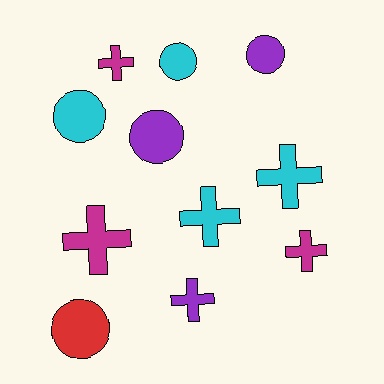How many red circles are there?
There is 1 red circle.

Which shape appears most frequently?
Cross, with 6 objects.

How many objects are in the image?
There are 11 objects.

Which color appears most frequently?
Cyan, with 4 objects.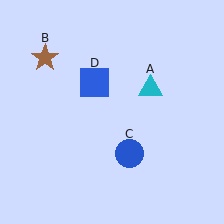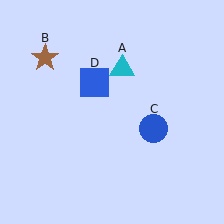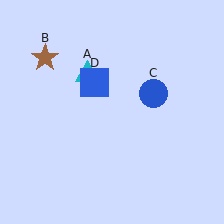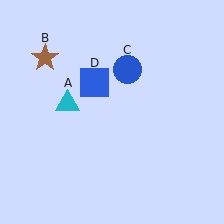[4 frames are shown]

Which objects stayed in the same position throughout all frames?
Brown star (object B) and blue square (object D) remained stationary.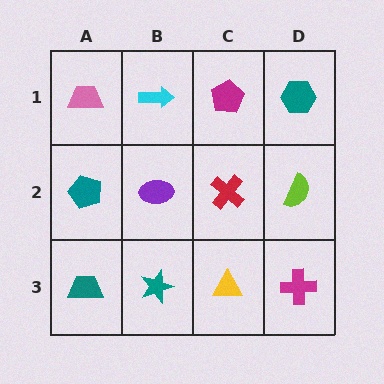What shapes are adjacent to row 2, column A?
A pink trapezoid (row 1, column A), a teal trapezoid (row 3, column A), a purple ellipse (row 2, column B).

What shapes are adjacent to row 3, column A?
A teal pentagon (row 2, column A), a teal star (row 3, column B).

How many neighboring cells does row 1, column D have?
2.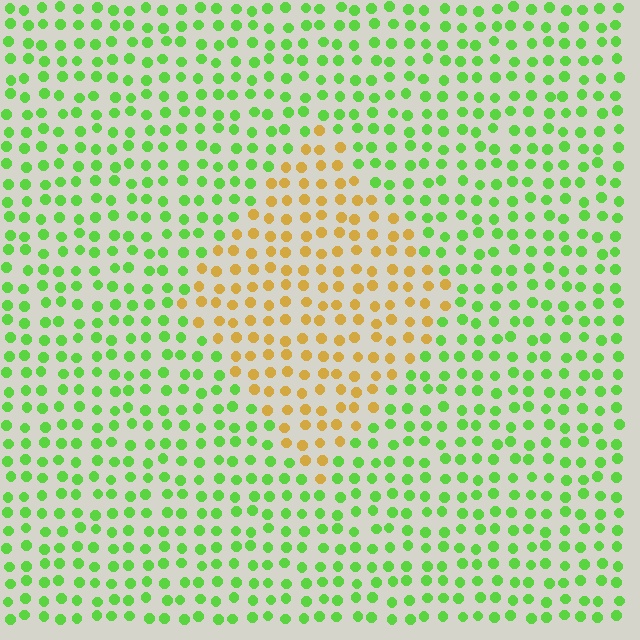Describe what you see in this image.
The image is filled with small lime elements in a uniform arrangement. A diamond-shaped region is visible where the elements are tinted to a slightly different hue, forming a subtle color boundary.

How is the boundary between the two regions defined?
The boundary is defined purely by a slight shift in hue (about 67 degrees). Spacing, size, and orientation are identical on both sides.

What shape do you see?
I see a diamond.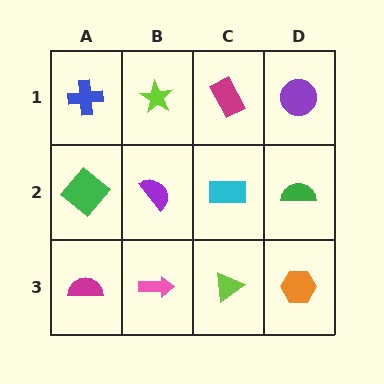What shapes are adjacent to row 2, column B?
A lime star (row 1, column B), a pink arrow (row 3, column B), a green diamond (row 2, column A), a cyan rectangle (row 2, column C).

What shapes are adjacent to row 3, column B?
A purple semicircle (row 2, column B), a magenta semicircle (row 3, column A), a lime triangle (row 3, column C).